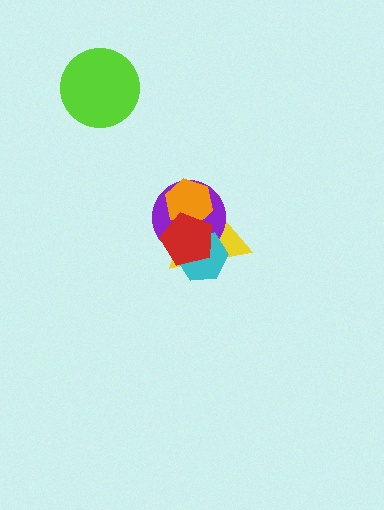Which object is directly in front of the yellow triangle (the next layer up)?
The purple circle is directly in front of the yellow triangle.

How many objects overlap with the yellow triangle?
4 objects overlap with the yellow triangle.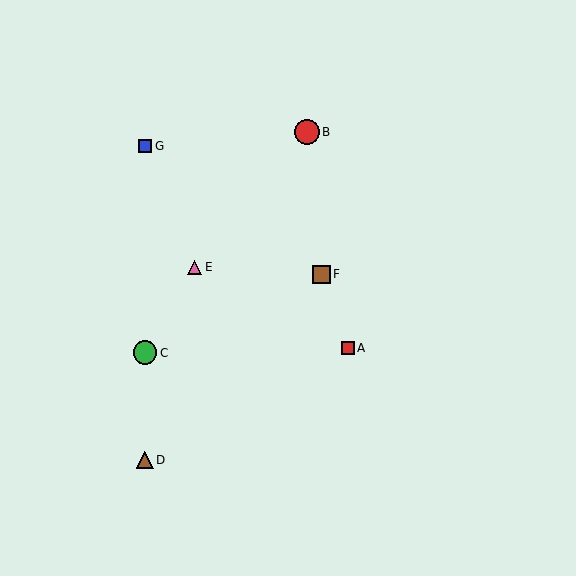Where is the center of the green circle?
The center of the green circle is at (145, 353).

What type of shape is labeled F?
Shape F is a brown square.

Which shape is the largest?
The red circle (labeled B) is the largest.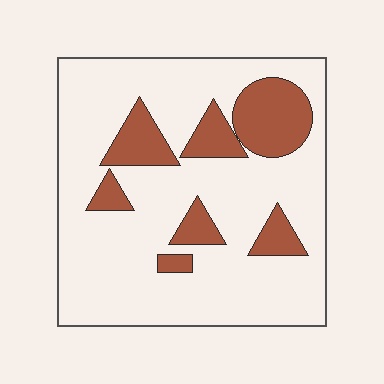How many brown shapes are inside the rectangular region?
7.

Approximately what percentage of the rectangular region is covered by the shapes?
Approximately 20%.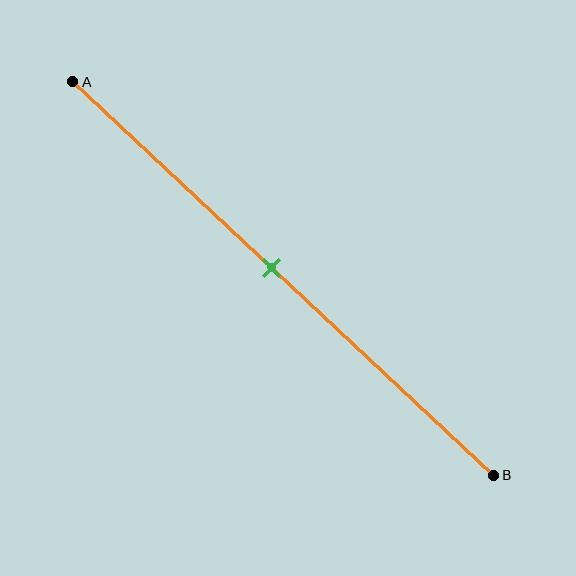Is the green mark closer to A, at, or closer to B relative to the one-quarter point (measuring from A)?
The green mark is closer to point B than the one-quarter point of segment AB.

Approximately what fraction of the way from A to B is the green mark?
The green mark is approximately 45% of the way from A to B.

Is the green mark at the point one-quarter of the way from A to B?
No, the mark is at about 45% from A, not at the 25% one-quarter point.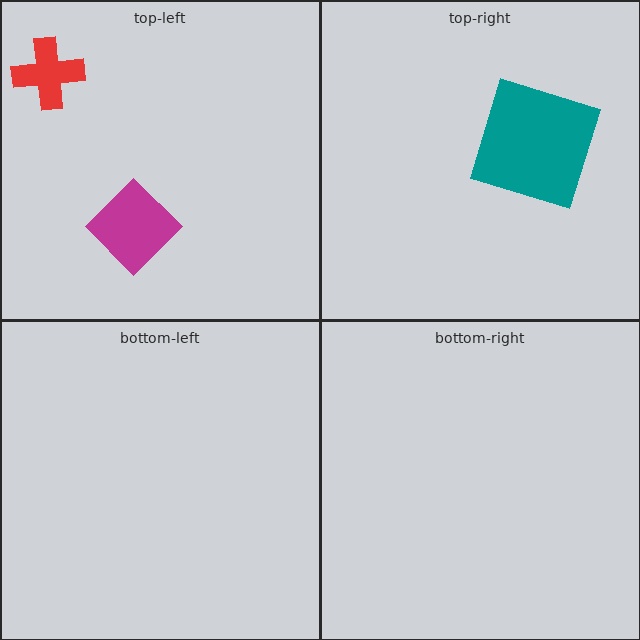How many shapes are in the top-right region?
1.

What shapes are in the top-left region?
The magenta diamond, the red cross.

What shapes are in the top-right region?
The teal square.